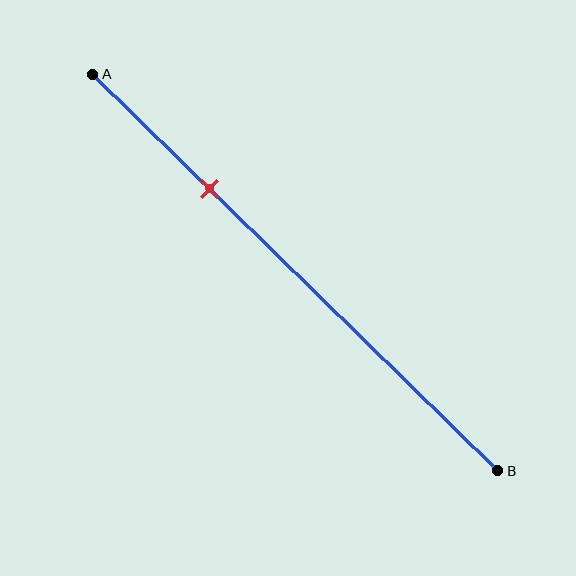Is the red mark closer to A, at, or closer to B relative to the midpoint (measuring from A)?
The red mark is closer to point A than the midpoint of segment AB.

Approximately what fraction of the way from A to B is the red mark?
The red mark is approximately 30% of the way from A to B.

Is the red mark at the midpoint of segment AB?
No, the mark is at about 30% from A, not at the 50% midpoint.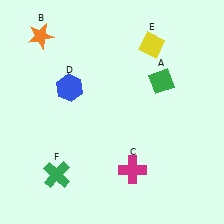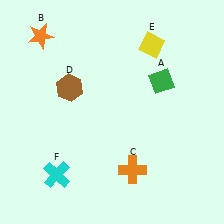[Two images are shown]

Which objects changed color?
C changed from magenta to orange. D changed from blue to brown. F changed from green to cyan.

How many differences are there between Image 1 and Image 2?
There are 3 differences between the two images.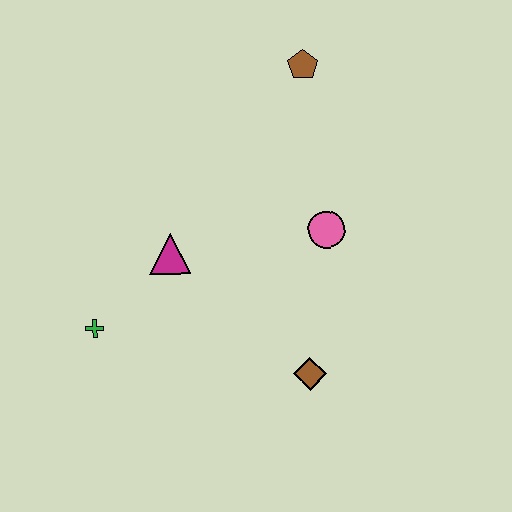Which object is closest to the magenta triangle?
The green cross is closest to the magenta triangle.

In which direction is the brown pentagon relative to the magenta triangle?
The brown pentagon is above the magenta triangle.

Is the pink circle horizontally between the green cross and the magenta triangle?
No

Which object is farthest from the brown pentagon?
The green cross is farthest from the brown pentagon.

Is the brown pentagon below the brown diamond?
No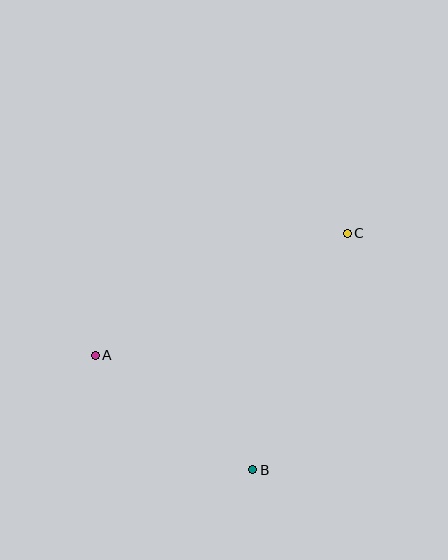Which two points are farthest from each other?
Points A and C are farthest from each other.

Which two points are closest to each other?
Points A and B are closest to each other.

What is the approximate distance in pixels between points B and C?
The distance between B and C is approximately 255 pixels.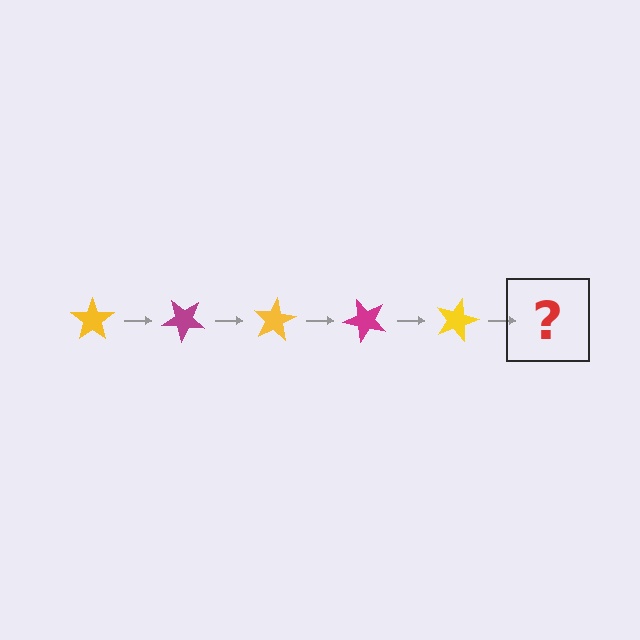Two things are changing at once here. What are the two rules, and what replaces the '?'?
The two rules are that it rotates 40 degrees each step and the color cycles through yellow and magenta. The '?' should be a magenta star, rotated 200 degrees from the start.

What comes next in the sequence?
The next element should be a magenta star, rotated 200 degrees from the start.